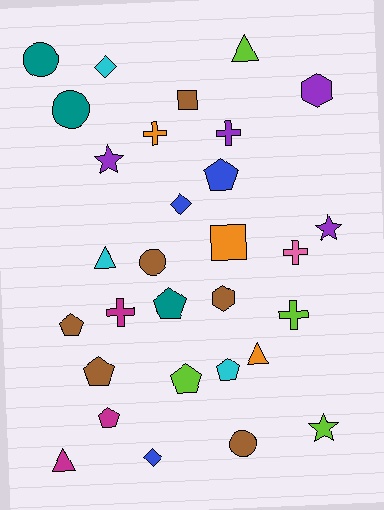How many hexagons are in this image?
There are 2 hexagons.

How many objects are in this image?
There are 30 objects.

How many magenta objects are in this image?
There are 3 magenta objects.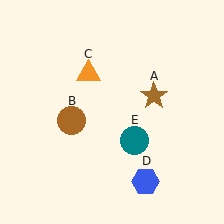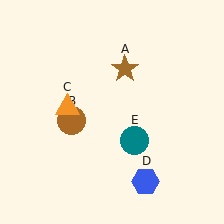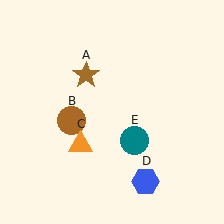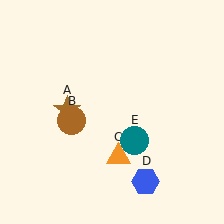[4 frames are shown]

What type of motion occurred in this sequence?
The brown star (object A), orange triangle (object C) rotated counterclockwise around the center of the scene.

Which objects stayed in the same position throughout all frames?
Brown circle (object B) and blue hexagon (object D) and teal circle (object E) remained stationary.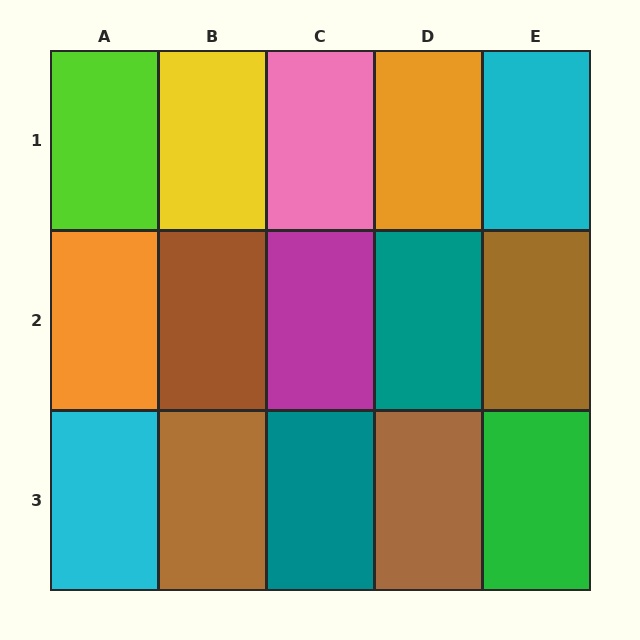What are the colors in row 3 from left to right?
Cyan, brown, teal, brown, green.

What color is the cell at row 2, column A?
Orange.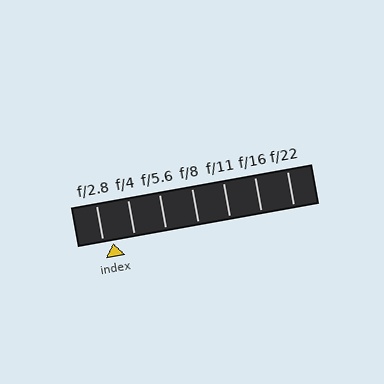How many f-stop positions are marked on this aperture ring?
There are 7 f-stop positions marked.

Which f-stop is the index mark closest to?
The index mark is closest to f/2.8.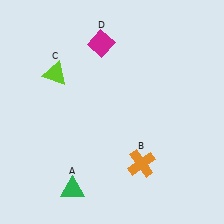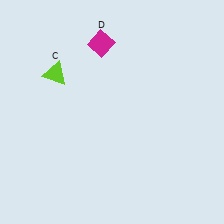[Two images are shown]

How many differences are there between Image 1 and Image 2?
There are 2 differences between the two images.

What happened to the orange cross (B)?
The orange cross (B) was removed in Image 2. It was in the bottom-right area of Image 1.